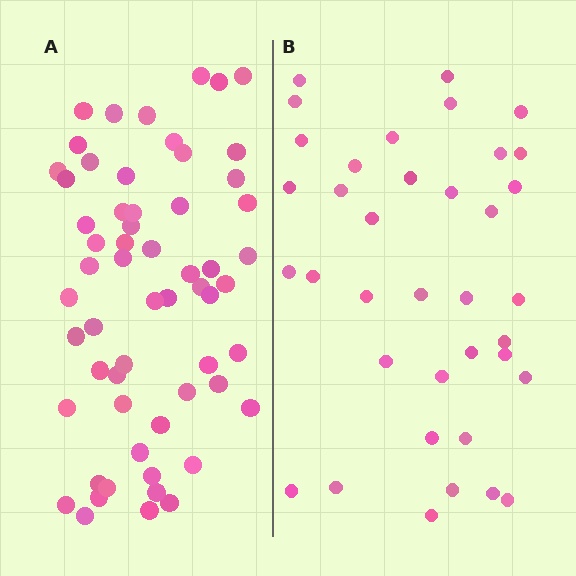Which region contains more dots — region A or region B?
Region A (the left region) has more dots.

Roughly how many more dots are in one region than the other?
Region A has approximately 20 more dots than region B.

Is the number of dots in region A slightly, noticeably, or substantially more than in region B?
Region A has substantially more. The ratio is roughly 1.6 to 1.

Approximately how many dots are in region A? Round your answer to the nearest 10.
About 60 dots. (The exact count is 59, which rounds to 60.)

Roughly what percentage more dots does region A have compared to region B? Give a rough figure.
About 60% more.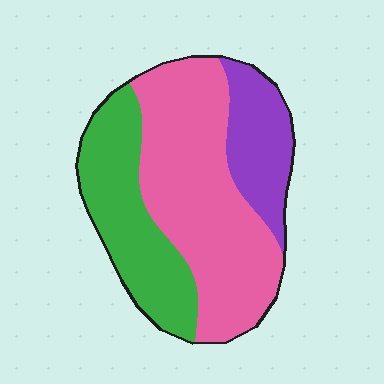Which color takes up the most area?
Pink, at roughly 50%.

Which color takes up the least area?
Purple, at roughly 20%.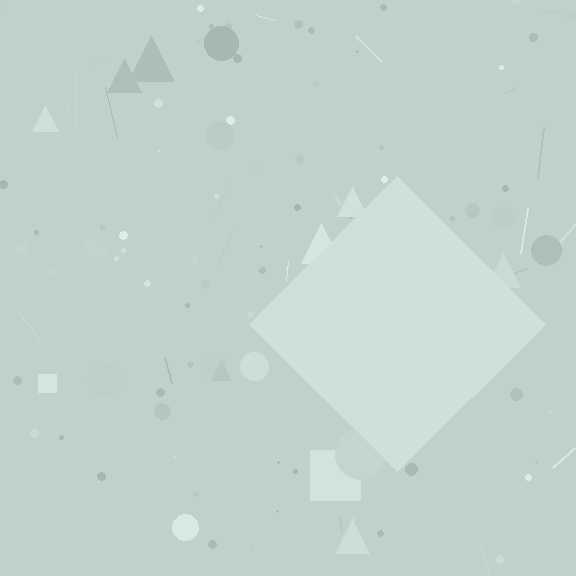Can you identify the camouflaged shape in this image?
The camouflaged shape is a diamond.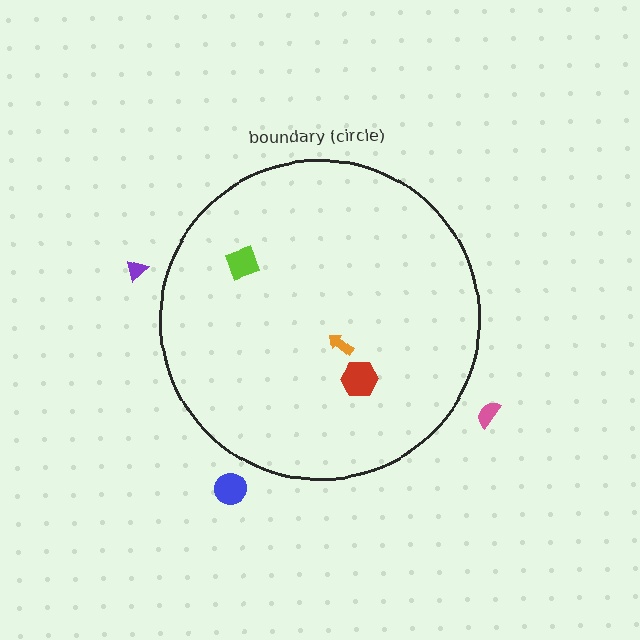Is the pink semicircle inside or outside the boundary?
Outside.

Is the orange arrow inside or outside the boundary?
Inside.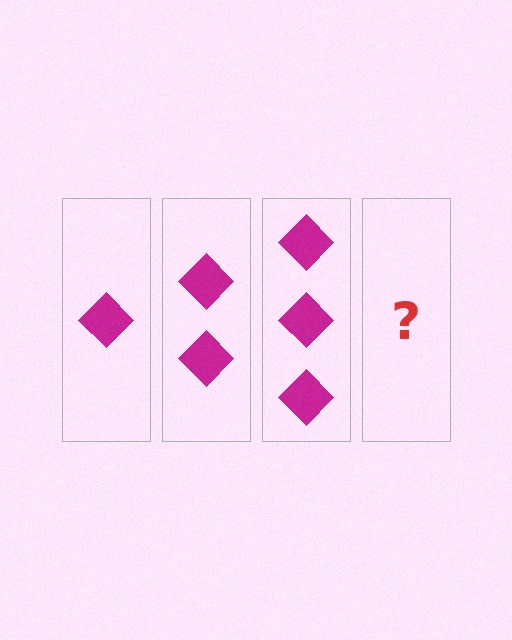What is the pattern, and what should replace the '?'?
The pattern is that each step adds one more diamond. The '?' should be 4 diamonds.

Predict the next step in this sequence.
The next step is 4 diamonds.